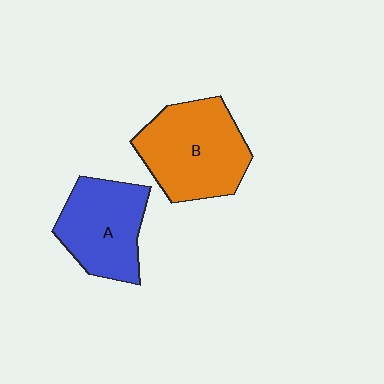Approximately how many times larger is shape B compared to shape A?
Approximately 1.2 times.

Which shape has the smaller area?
Shape A (blue).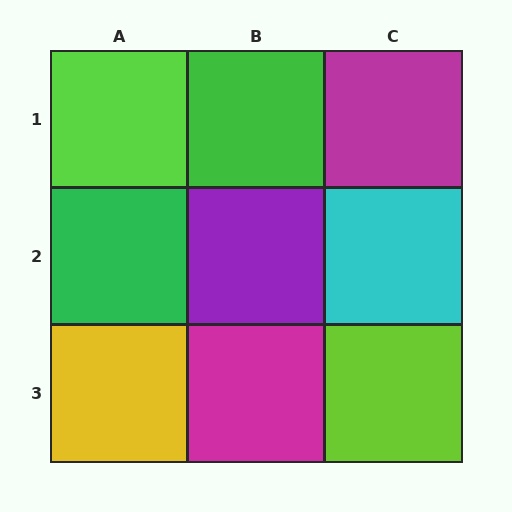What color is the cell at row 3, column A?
Yellow.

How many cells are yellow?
1 cell is yellow.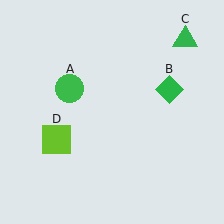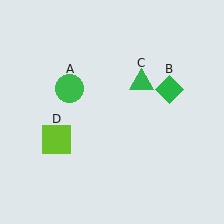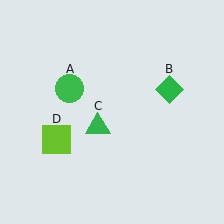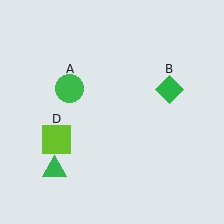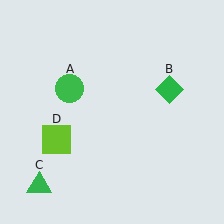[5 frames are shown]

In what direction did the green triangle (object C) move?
The green triangle (object C) moved down and to the left.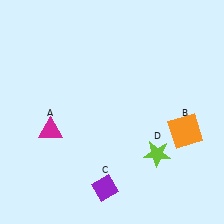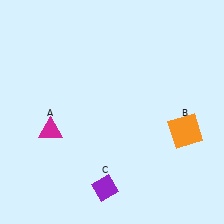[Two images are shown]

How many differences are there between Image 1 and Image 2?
There is 1 difference between the two images.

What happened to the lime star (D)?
The lime star (D) was removed in Image 2. It was in the bottom-right area of Image 1.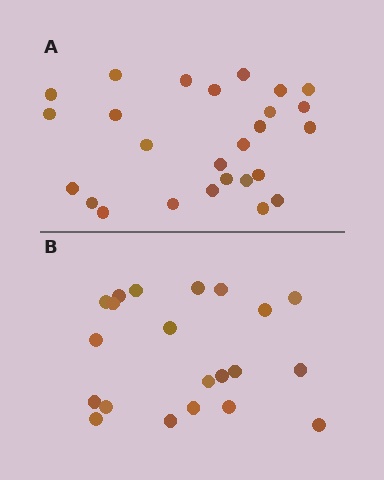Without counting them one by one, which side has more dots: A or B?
Region A (the top region) has more dots.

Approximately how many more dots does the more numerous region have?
Region A has about 5 more dots than region B.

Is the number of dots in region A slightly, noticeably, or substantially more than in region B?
Region A has only slightly more — the two regions are fairly close. The ratio is roughly 1.2 to 1.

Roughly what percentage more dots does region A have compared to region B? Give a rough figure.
About 25% more.